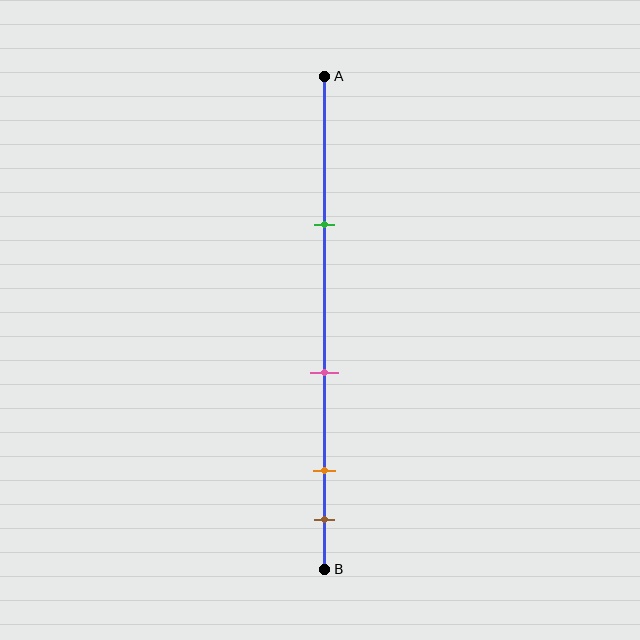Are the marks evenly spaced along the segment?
No, the marks are not evenly spaced.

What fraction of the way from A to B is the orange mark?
The orange mark is approximately 80% (0.8) of the way from A to B.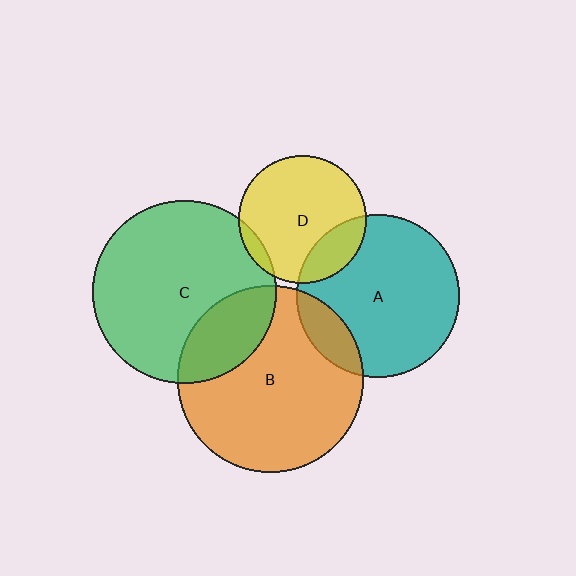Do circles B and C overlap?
Yes.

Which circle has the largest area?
Circle B (orange).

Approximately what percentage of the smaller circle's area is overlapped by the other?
Approximately 25%.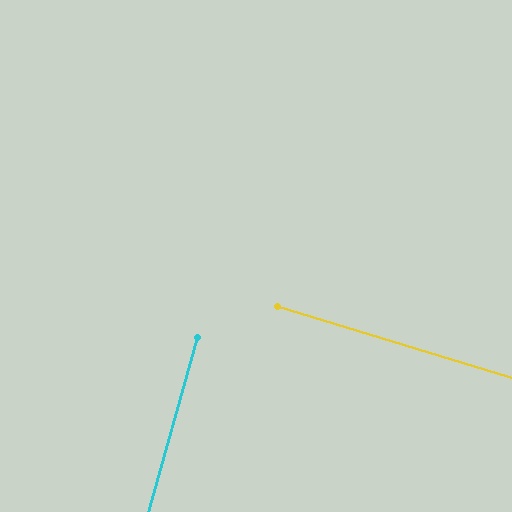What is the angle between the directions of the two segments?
Approximately 89 degrees.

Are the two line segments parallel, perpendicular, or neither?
Perpendicular — they meet at approximately 89°.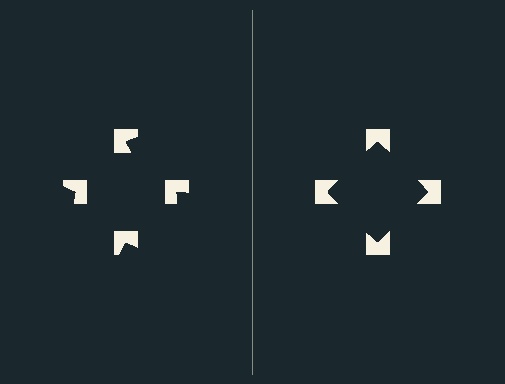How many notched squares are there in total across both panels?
8 — 4 on each side.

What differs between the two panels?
The notched squares are positioned identically on both sides; only the wedge orientations differ. On the right they align to a square; on the left they are misaligned.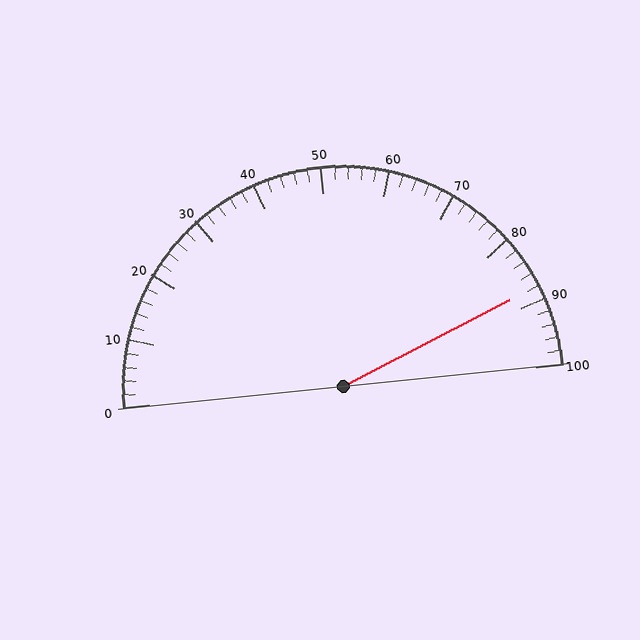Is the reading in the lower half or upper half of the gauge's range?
The reading is in the upper half of the range (0 to 100).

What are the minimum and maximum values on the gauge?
The gauge ranges from 0 to 100.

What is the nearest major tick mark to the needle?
The nearest major tick mark is 90.